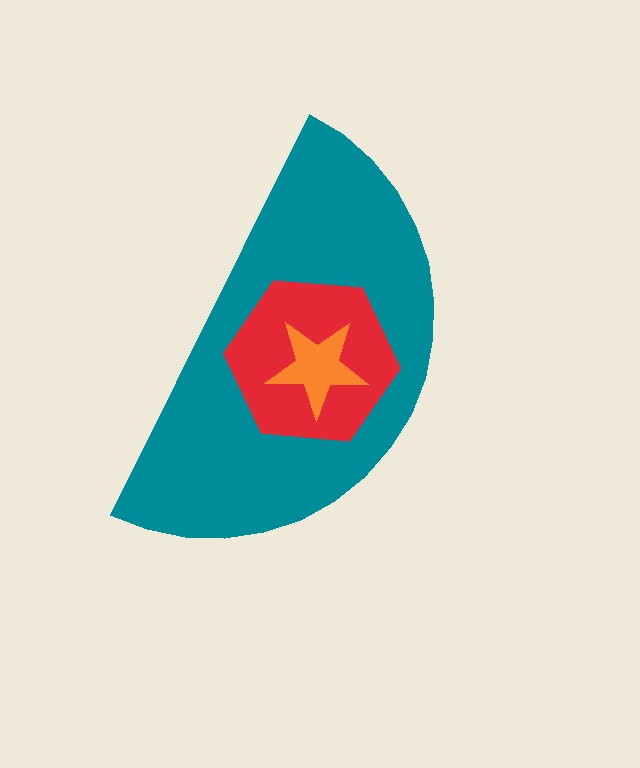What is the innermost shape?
The orange star.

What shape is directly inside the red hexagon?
The orange star.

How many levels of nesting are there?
3.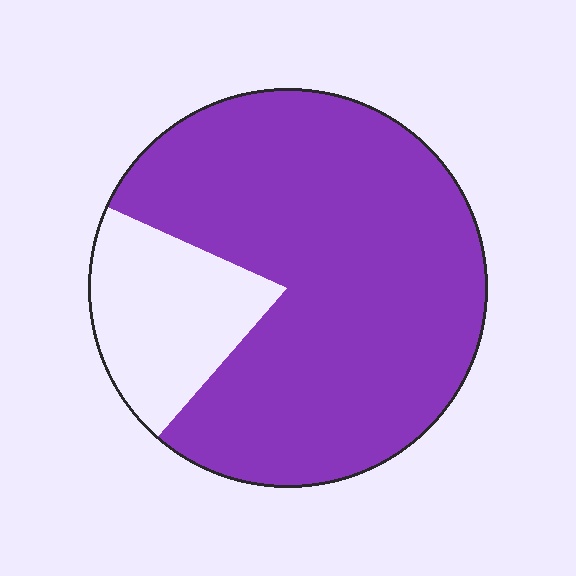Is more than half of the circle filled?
Yes.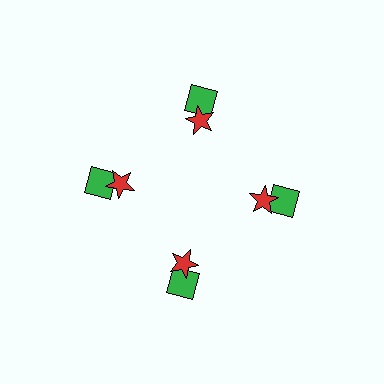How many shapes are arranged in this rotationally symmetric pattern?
There are 8 shapes, arranged in 4 groups of 2.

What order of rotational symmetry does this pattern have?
This pattern has 4-fold rotational symmetry.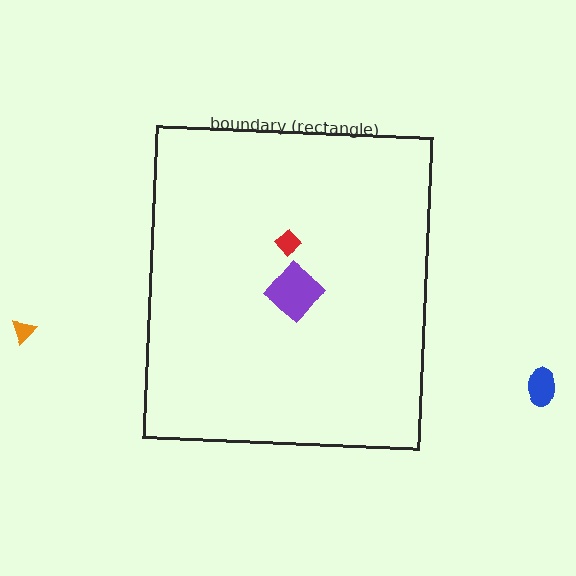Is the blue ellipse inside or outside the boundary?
Outside.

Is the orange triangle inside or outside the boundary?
Outside.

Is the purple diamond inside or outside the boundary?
Inside.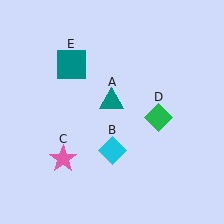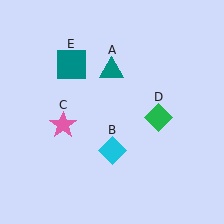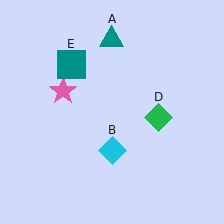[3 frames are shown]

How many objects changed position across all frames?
2 objects changed position: teal triangle (object A), pink star (object C).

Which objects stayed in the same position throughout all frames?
Cyan diamond (object B) and green diamond (object D) and teal square (object E) remained stationary.